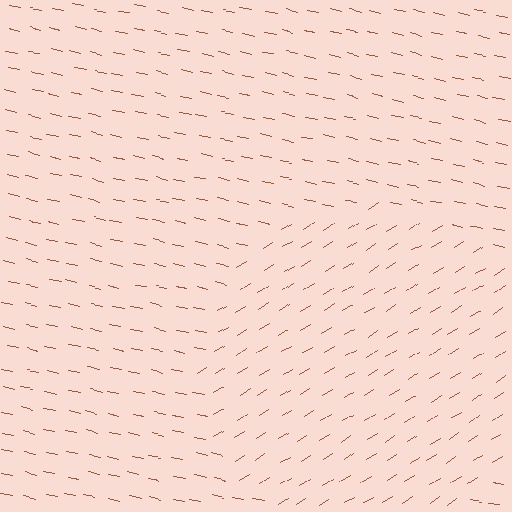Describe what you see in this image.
The image is filled with small brown line segments. A circle region in the image has lines oriented differently from the surrounding lines, creating a visible texture boundary.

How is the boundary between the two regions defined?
The boundary is defined purely by a change in line orientation (approximately 45 degrees difference). All lines are the same color and thickness.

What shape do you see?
I see a circle.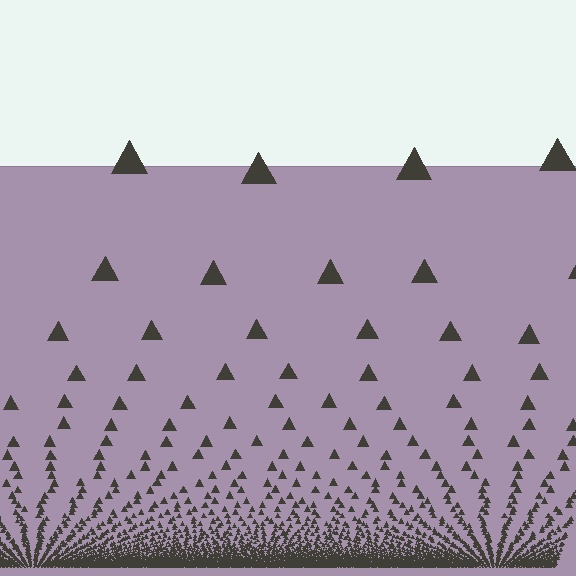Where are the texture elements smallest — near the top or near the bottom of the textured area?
Near the bottom.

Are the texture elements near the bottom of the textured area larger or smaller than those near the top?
Smaller. The gradient is inverted — elements near the bottom are smaller and denser.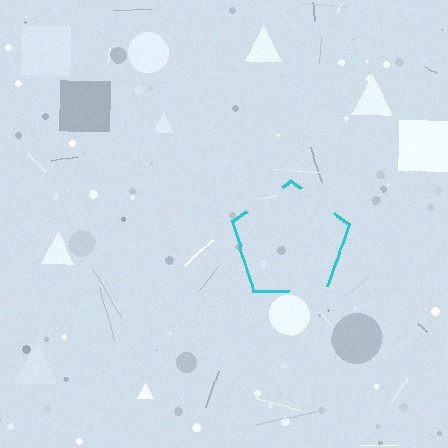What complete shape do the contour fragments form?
The contour fragments form a pentagon.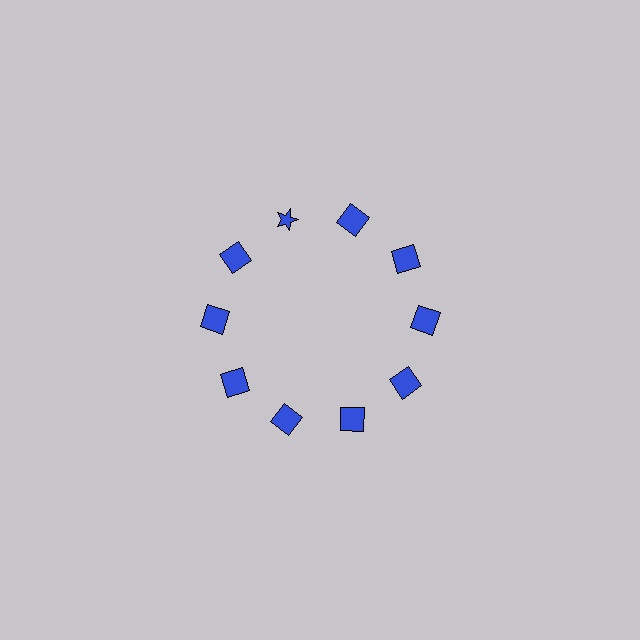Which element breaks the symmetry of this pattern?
The blue star at roughly the 11 o'clock position breaks the symmetry. All other shapes are blue squares.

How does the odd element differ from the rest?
It has a different shape: star instead of square.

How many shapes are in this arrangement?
There are 10 shapes arranged in a ring pattern.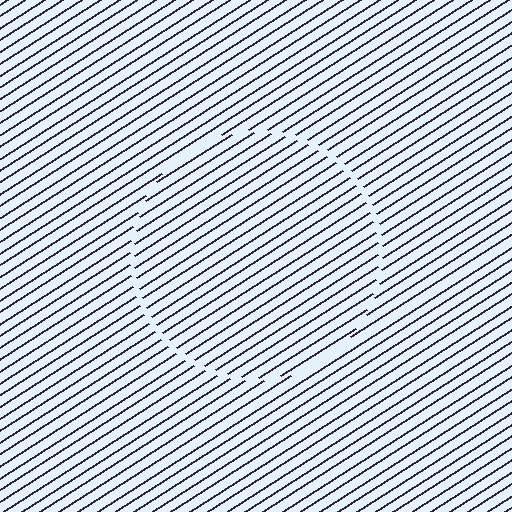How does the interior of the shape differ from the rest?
The interior of the shape contains the same grating, shifted by half a period — the contour is defined by the phase discontinuity where line-ends from the inner and outer gratings abut.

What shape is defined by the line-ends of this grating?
An illusory circle. The interior of the shape contains the same grating, shifted by half a period — the contour is defined by the phase discontinuity where line-ends from the inner and outer gratings abut.